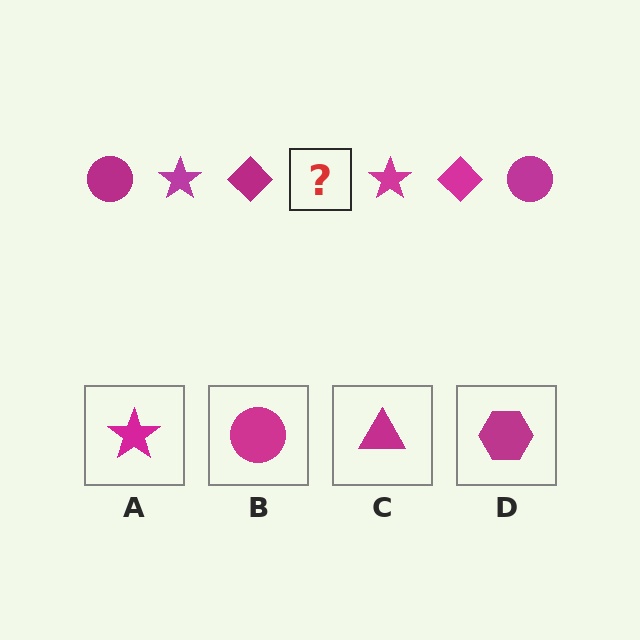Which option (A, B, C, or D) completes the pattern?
B.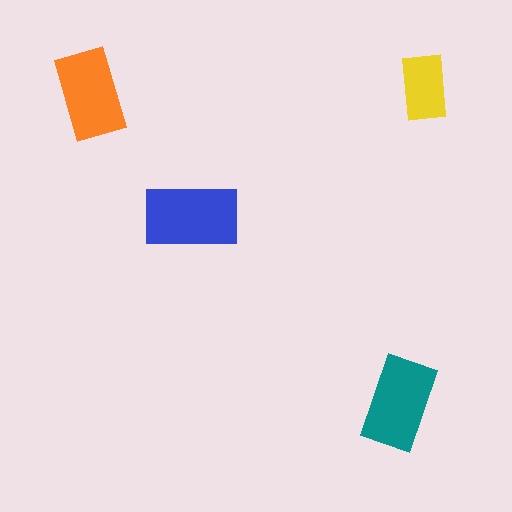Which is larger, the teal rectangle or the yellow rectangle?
The teal one.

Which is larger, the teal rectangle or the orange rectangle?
The teal one.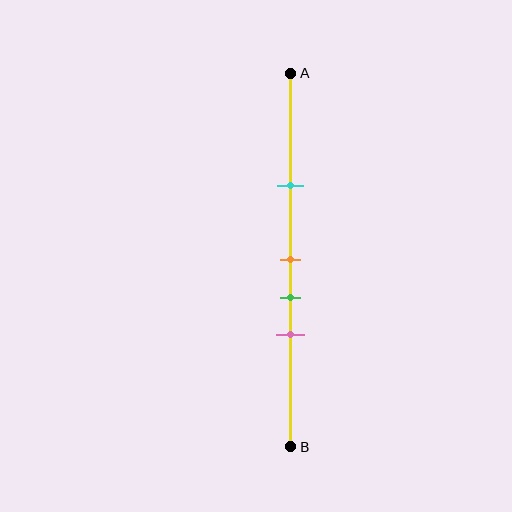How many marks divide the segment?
There are 4 marks dividing the segment.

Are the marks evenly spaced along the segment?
No, the marks are not evenly spaced.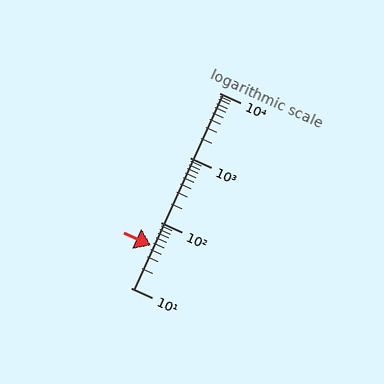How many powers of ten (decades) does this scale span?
The scale spans 3 decades, from 10 to 10000.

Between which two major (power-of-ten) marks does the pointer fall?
The pointer is between 10 and 100.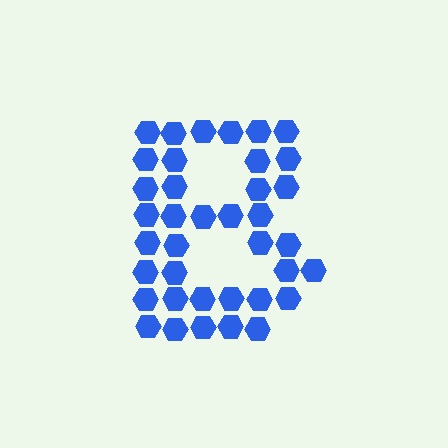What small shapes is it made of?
It is made of small hexagons.